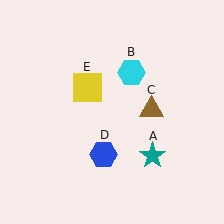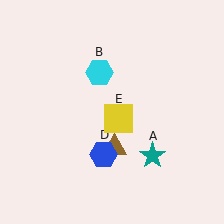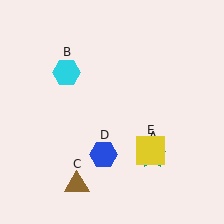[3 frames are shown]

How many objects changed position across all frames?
3 objects changed position: cyan hexagon (object B), brown triangle (object C), yellow square (object E).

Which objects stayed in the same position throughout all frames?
Teal star (object A) and blue hexagon (object D) remained stationary.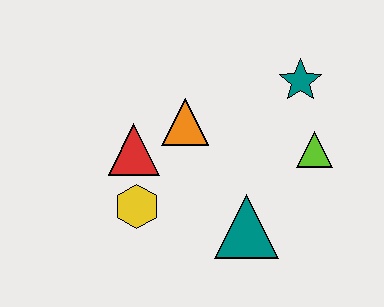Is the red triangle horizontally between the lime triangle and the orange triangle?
No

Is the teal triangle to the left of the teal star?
Yes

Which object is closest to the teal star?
The lime triangle is closest to the teal star.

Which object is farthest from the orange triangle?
The lime triangle is farthest from the orange triangle.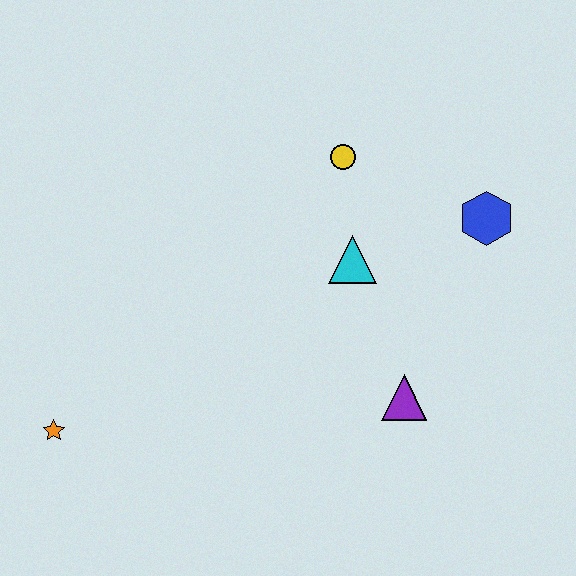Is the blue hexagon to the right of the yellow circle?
Yes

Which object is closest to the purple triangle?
The cyan triangle is closest to the purple triangle.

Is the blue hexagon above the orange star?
Yes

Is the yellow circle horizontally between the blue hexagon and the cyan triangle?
No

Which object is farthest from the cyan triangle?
The orange star is farthest from the cyan triangle.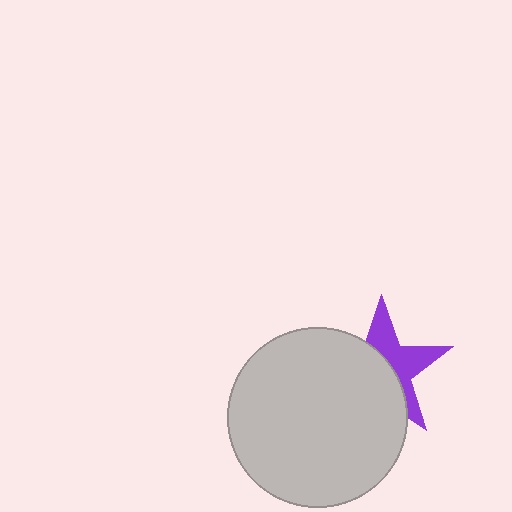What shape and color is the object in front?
The object in front is a light gray circle.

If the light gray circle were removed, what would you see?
You would see the complete purple star.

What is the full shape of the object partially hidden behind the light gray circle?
The partially hidden object is a purple star.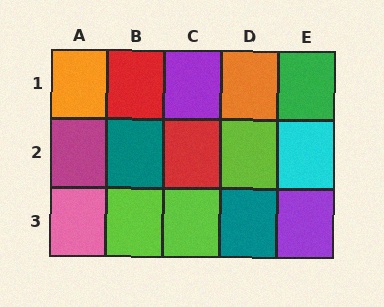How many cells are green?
1 cell is green.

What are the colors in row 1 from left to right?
Orange, red, purple, orange, green.